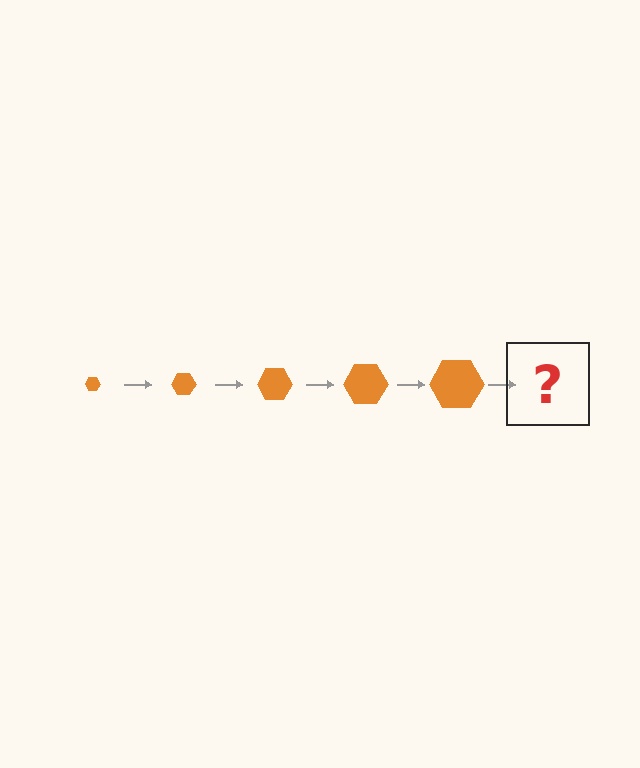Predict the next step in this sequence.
The next step is an orange hexagon, larger than the previous one.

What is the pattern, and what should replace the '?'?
The pattern is that the hexagon gets progressively larger each step. The '?' should be an orange hexagon, larger than the previous one.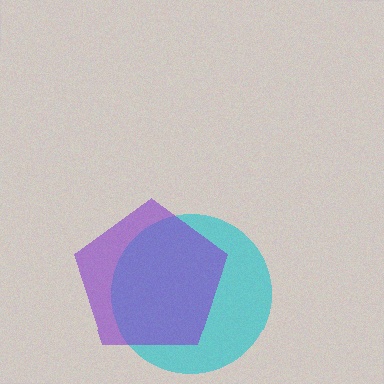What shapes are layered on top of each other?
The layered shapes are: a cyan circle, a purple pentagon.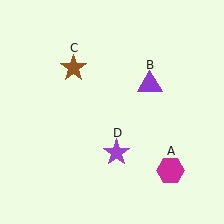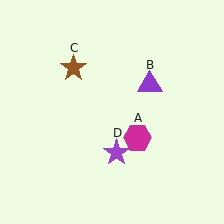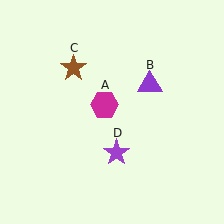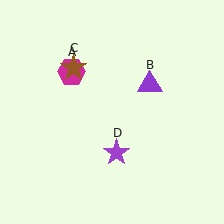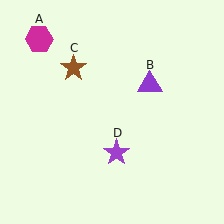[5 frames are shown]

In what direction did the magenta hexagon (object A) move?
The magenta hexagon (object A) moved up and to the left.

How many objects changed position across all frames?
1 object changed position: magenta hexagon (object A).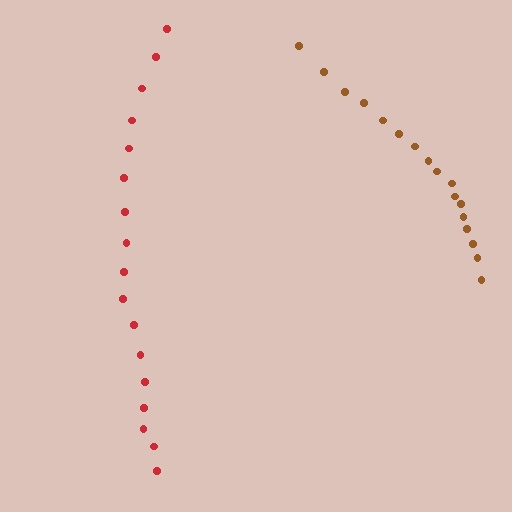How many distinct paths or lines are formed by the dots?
There are 2 distinct paths.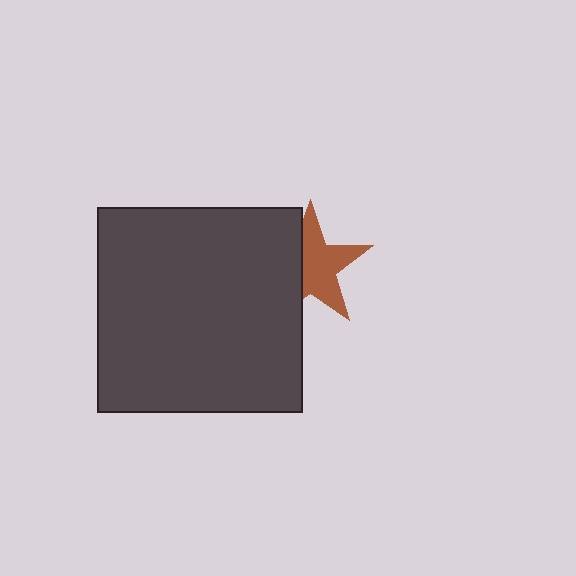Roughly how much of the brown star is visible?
About half of it is visible (roughly 61%).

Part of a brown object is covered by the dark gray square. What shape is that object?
It is a star.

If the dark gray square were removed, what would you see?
You would see the complete brown star.